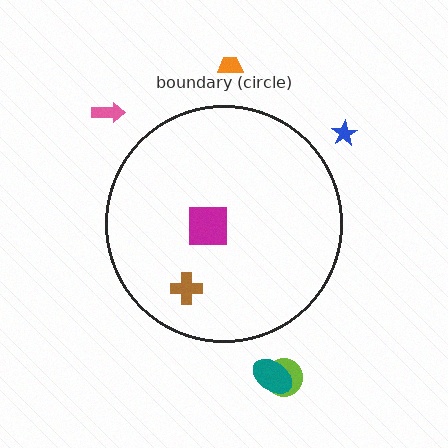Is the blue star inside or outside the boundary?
Outside.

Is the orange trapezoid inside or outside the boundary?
Outside.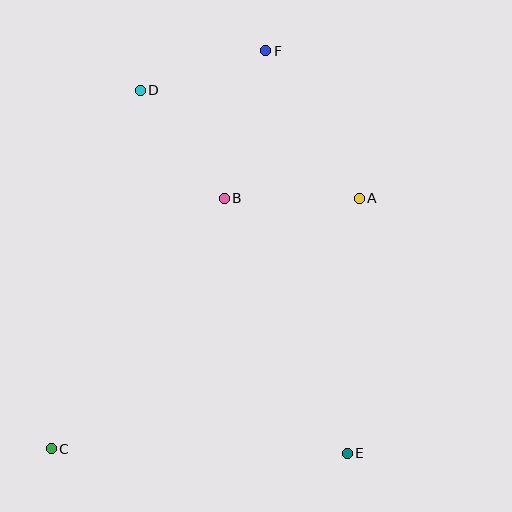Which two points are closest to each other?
Points D and F are closest to each other.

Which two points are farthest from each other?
Points C and F are farthest from each other.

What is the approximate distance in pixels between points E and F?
The distance between E and F is approximately 411 pixels.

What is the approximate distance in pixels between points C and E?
The distance between C and E is approximately 296 pixels.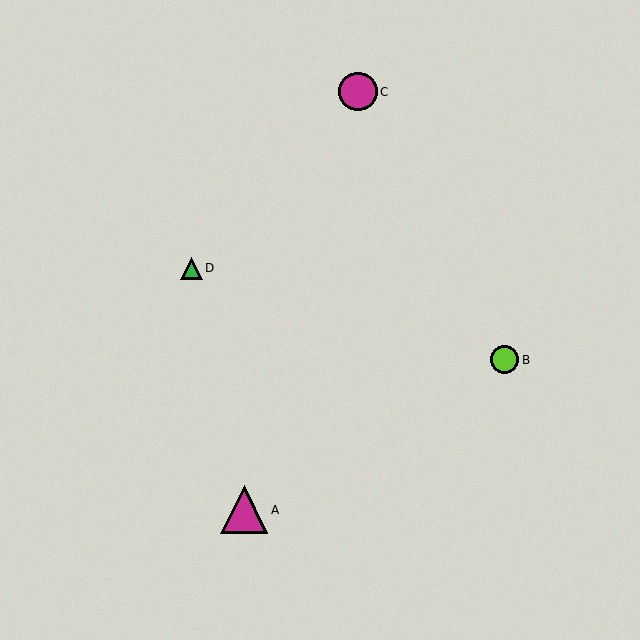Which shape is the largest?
The magenta triangle (labeled A) is the largest.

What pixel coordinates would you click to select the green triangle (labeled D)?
Click at (191, 268) to select the green triangle D.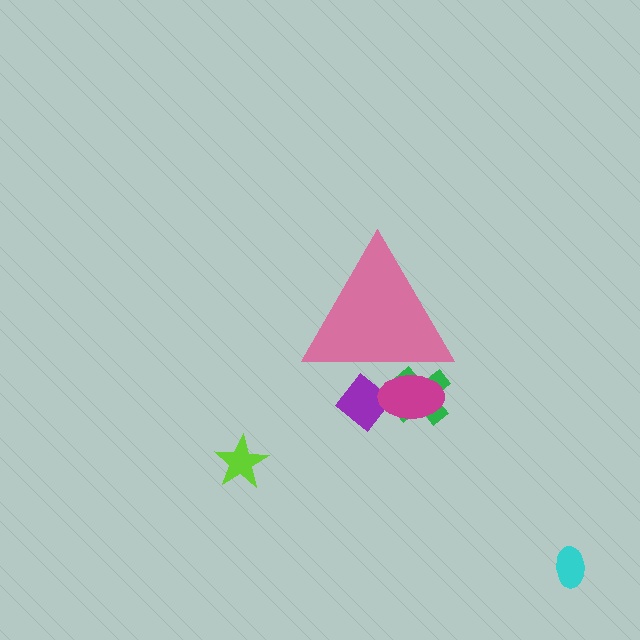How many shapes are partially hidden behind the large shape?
3 shapes are partially hidden.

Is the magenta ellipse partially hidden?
Yes, the magenta ellipse is partially hidden behind the pink triangle.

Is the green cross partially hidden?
Yes, the green cross is partially hidden behind the pink triangle.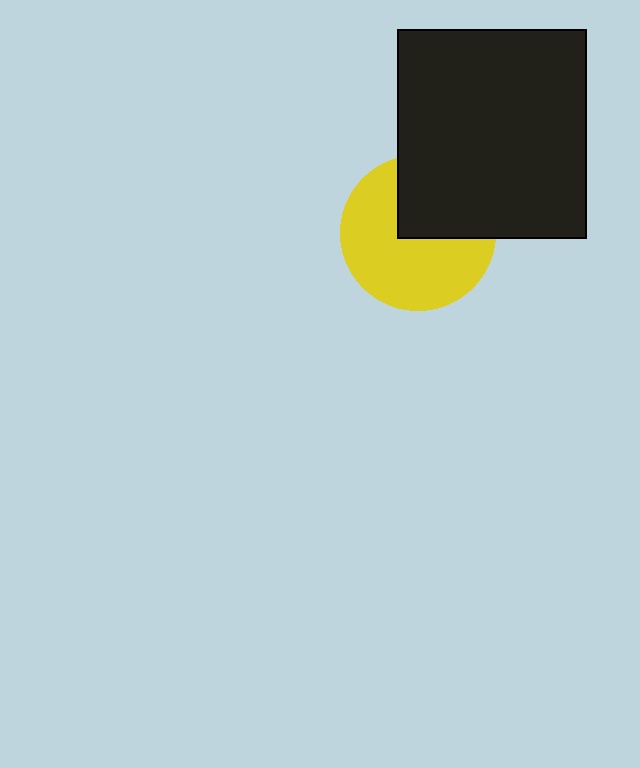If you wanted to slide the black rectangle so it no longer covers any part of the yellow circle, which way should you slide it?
Slide it toward the upper-right — that is the most direct way to separate the two shapes.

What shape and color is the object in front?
The object in front is a black rectangle.